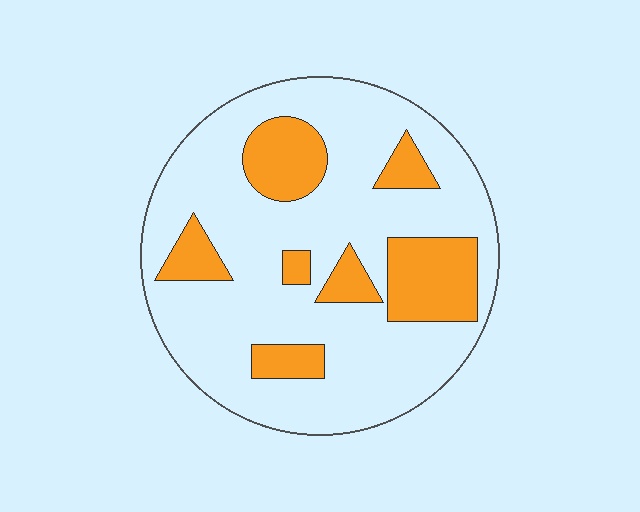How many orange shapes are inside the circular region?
7.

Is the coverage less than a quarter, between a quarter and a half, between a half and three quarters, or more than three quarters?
Less than a quarter.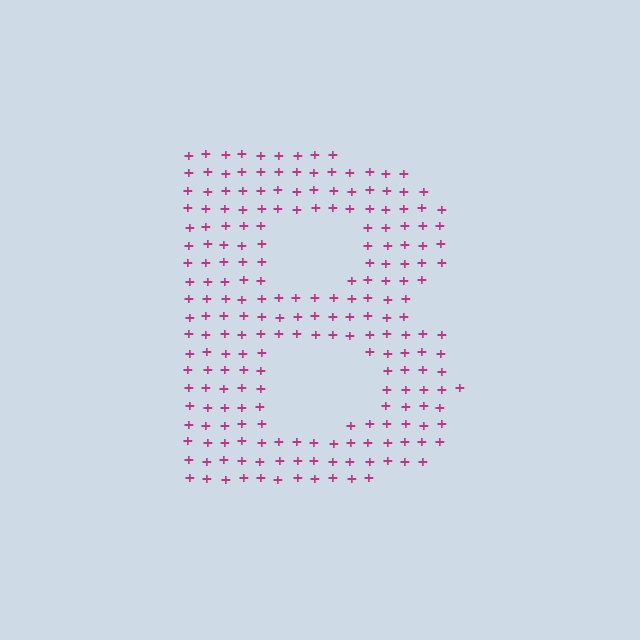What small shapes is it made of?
It is made of small plus signs.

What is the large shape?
The large shape is the letter B.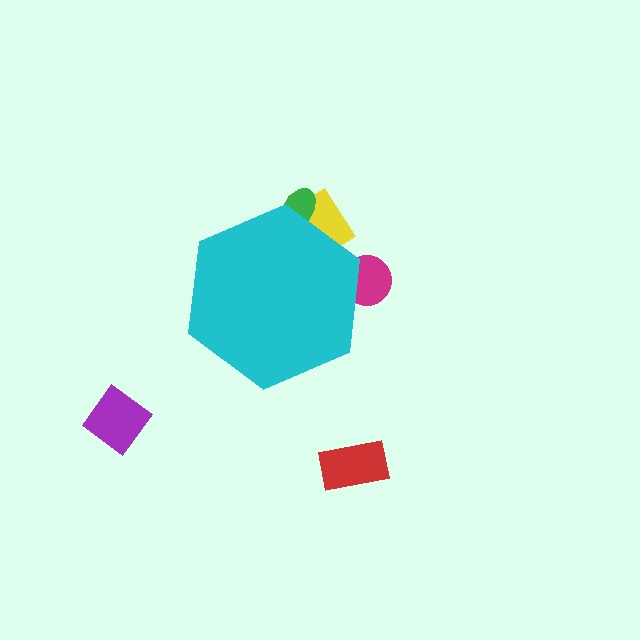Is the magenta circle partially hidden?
Yes, the magenta circle is partially hidden behind the cyan hexagon.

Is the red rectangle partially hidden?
No, the red rectangle is fully visible.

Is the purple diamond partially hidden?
No, the purple diamond is fully visible.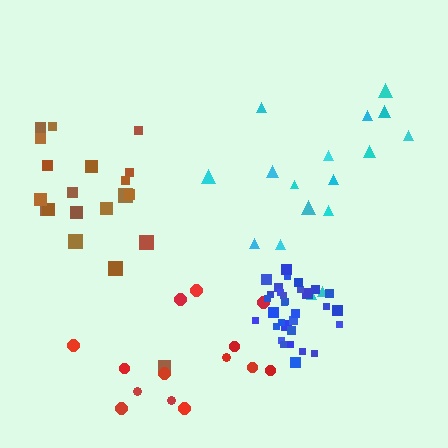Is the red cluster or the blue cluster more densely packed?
Blue.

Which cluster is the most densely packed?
Blue.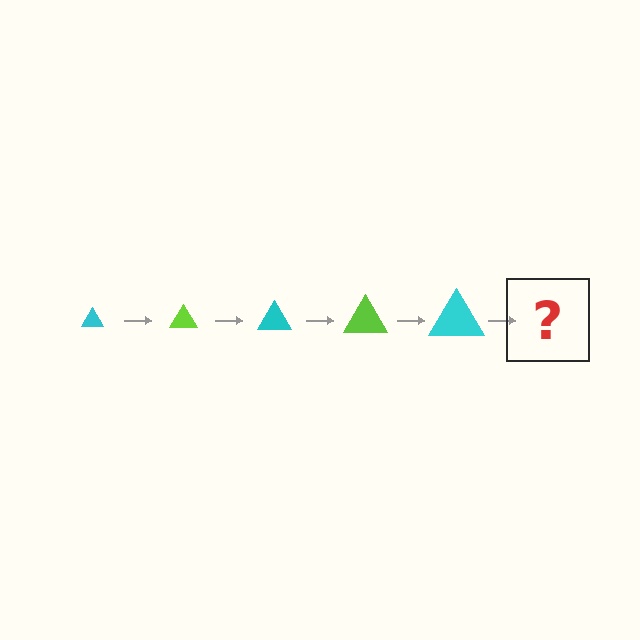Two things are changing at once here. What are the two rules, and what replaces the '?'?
The two rules are that the triangle grows larger each step and the color cycles through cyan and lime. The '?' should be a lime triangle, larger than the previous one.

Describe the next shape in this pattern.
It should be a lime triangle, larger than the previous one.